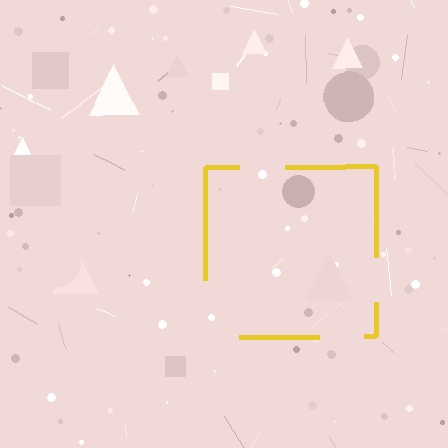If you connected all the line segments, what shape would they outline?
They would outline a square.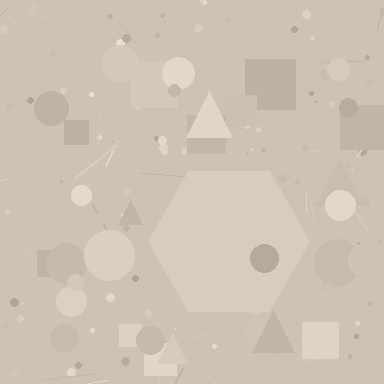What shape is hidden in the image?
A hexagon is hidden in the image.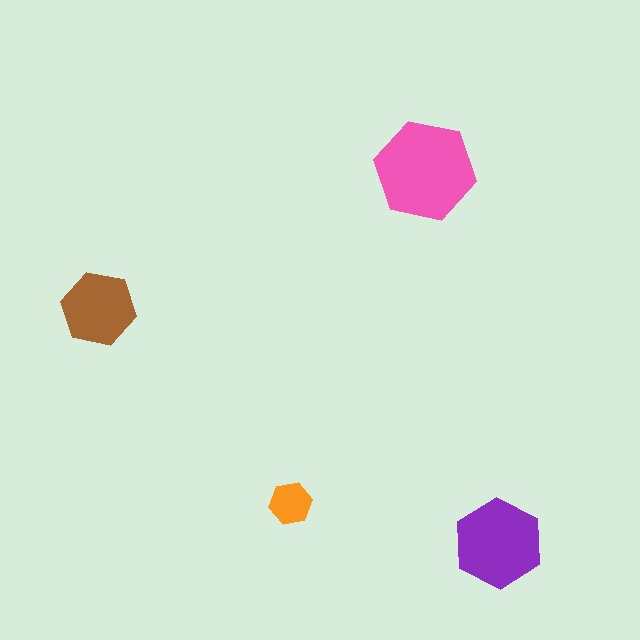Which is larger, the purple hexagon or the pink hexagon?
The pink one.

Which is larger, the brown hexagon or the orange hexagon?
The brown one.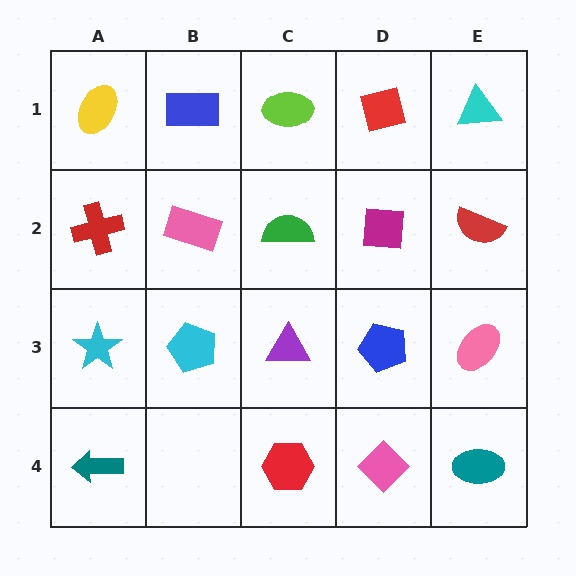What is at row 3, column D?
A blue pentagon.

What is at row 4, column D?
A pink diamond.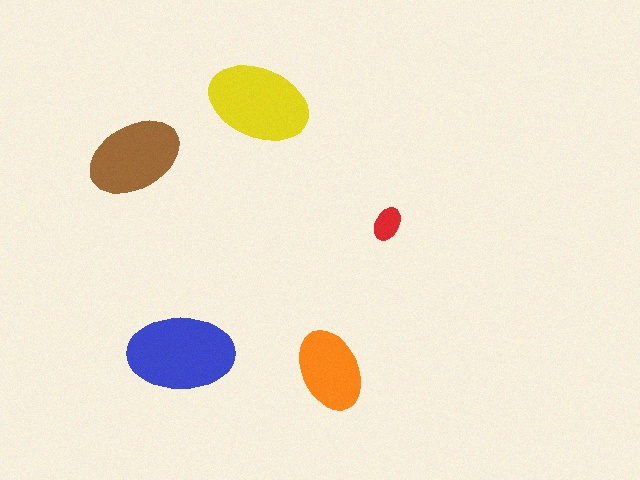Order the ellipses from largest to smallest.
the blue one, the yellow one, the brown one, the orange one, the red one.